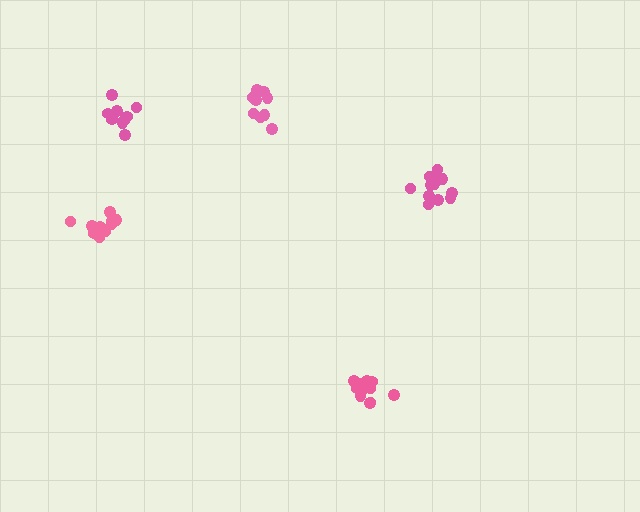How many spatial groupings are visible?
There are 5 spatial groupings.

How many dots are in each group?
Group 1: 12 dots, Group 2: 11 dots, Group 3: 12 dots, Group 4: 9 dots, Group 5: 10 dots (54 total).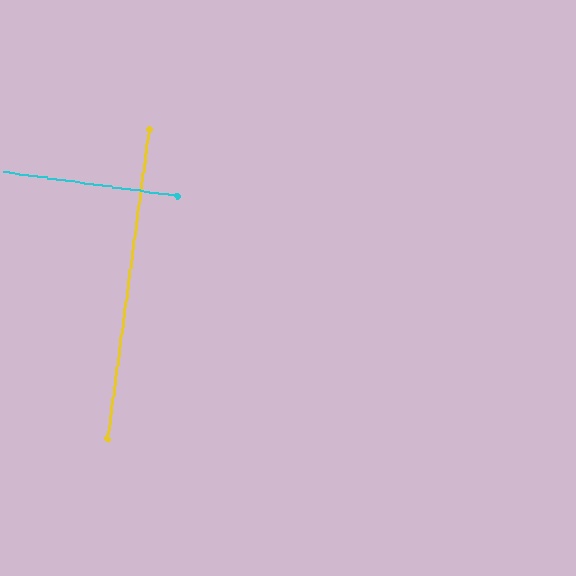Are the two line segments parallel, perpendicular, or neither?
Perpendicular — they meet at approximately 90°.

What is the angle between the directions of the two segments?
Approximately 90 degrees.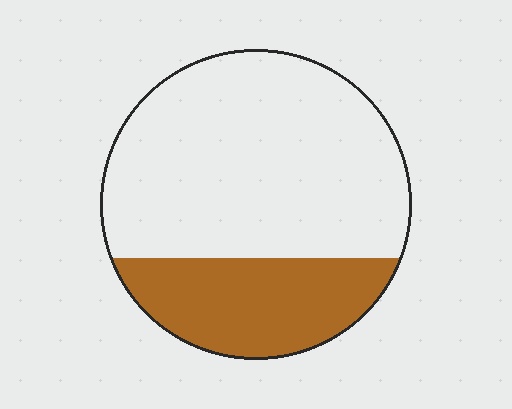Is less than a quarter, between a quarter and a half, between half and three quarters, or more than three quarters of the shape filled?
Between a quarter and a half.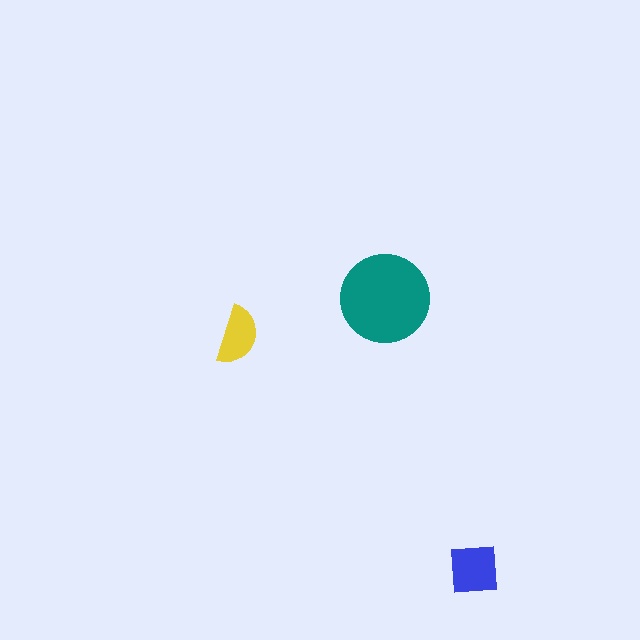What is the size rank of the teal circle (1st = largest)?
1st.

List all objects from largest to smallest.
The teal circle, the blue square, the yellow semicircle.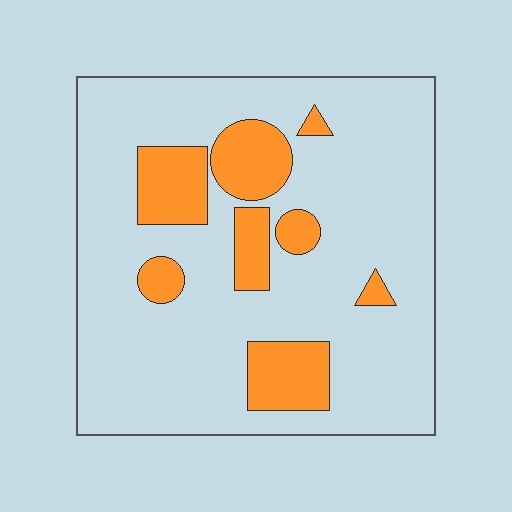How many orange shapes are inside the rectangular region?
8.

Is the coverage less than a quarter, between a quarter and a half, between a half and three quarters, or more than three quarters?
Less than a quarter.